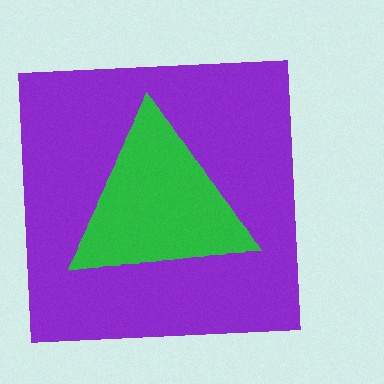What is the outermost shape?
The purple square.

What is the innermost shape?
The green triangle.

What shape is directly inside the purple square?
The green triangle.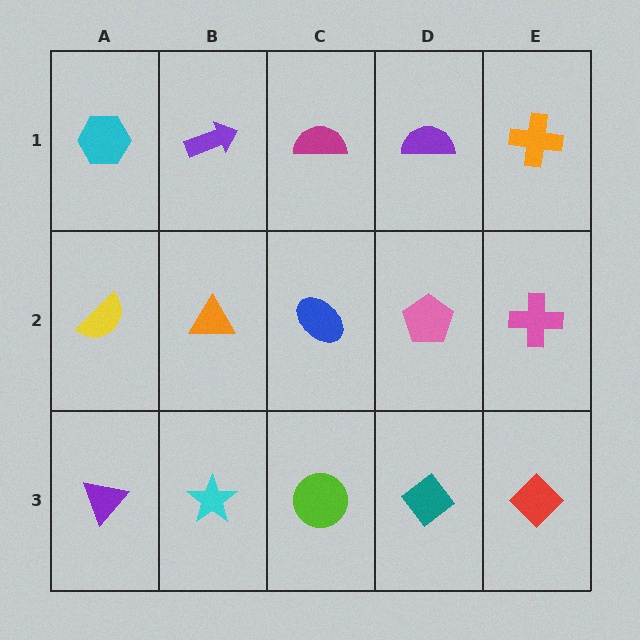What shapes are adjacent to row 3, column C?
A blue ellipse (row 2, column C), a cyan star (row 3, column B), a teal diamond (row 3, column D).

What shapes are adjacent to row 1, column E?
A pink cross (row 2, column E), a purple semicircle (row 1, column D).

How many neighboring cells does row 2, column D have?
4.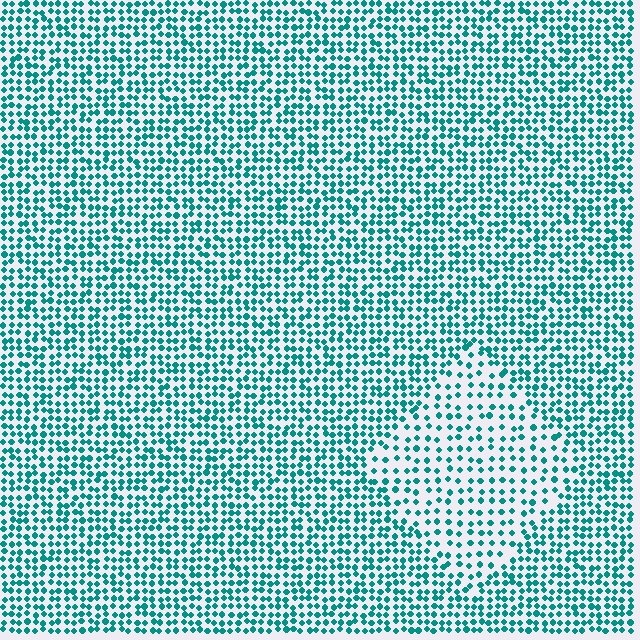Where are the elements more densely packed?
The elements are more densely packed outside the diamond boundary.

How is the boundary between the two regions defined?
The boundary is defined by a change in element density (approximately 1.8x ratio). All elements are the same color, size, and shape.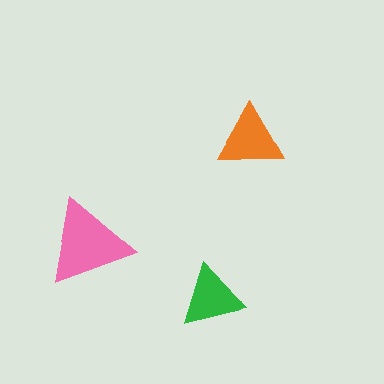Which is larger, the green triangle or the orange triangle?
The orange one.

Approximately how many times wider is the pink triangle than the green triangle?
About 1.5 times wider.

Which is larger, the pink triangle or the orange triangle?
The pink one.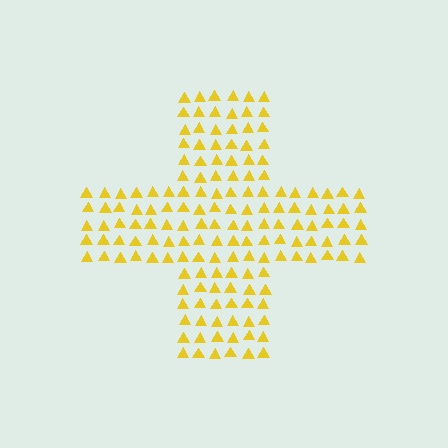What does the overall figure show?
The overall figure shows a cross.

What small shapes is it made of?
It is made of small triangles.